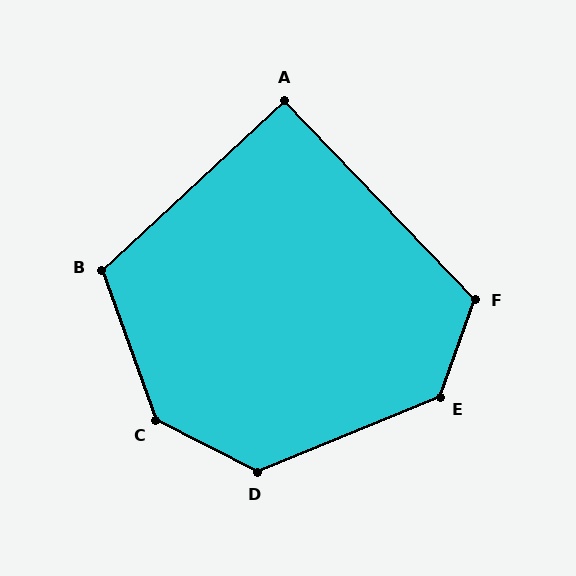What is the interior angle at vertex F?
Approximately 117 degrees (obtuse).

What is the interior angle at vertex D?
Approximately 130 degrees (obtuse).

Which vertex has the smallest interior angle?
A, at approximately 91 degrees.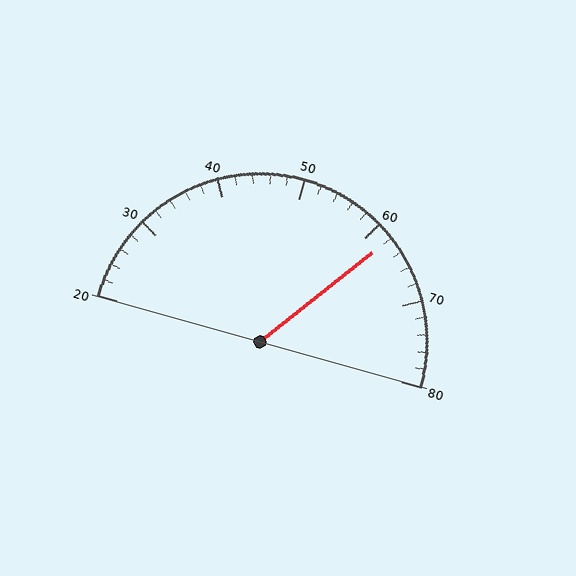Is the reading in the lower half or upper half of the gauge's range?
The reading is in the upper half of the range (20 to 80).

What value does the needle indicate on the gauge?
The needle indicates approximately 62.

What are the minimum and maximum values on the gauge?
The gauge ranges from 20 to 80.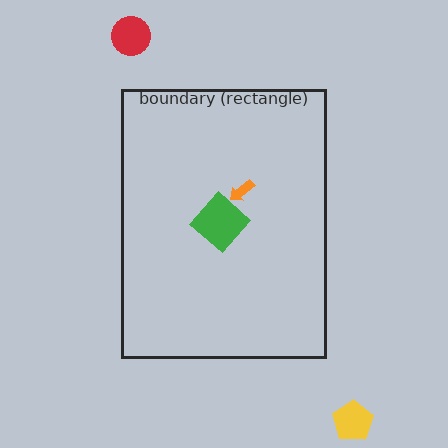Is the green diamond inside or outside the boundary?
Inside.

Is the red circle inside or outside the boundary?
Outside.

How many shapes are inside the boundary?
2 inside, 2 outside.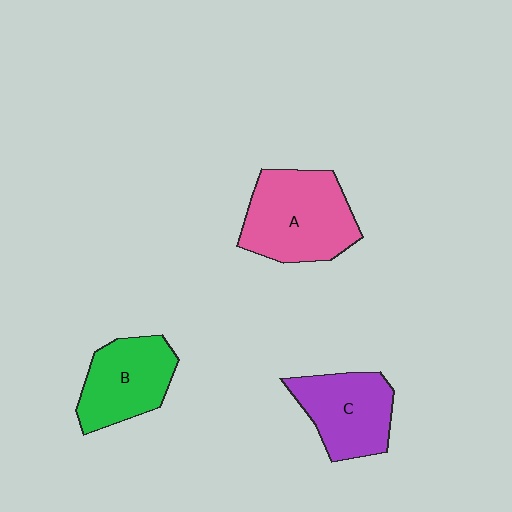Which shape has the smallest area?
Shape B (green).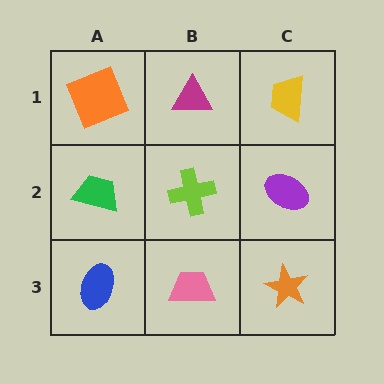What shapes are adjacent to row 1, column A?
A green trapezoid (row 2, column A), a magenta triangle (row 1, column B).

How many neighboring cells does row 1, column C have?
2.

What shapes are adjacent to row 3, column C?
A purple ellipse (row 2, column C), a pink trapezoid (row 3, column B).